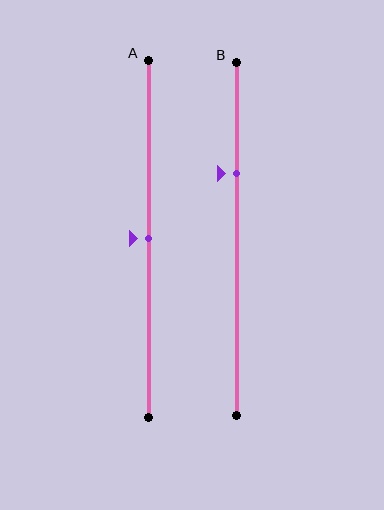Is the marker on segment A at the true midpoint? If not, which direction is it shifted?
Yes, the marker on segment A is at the true midpoint.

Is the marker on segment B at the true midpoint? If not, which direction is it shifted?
No, the marker on segment B is shifted upward by about 19% of the segment length.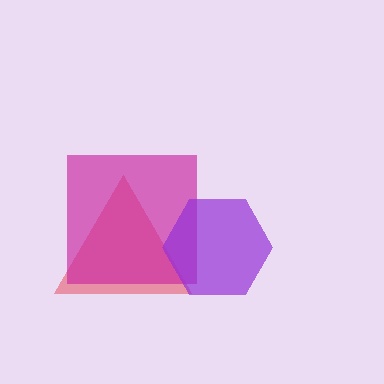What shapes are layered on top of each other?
The layered shapes are: a red triangle, a magenta square, a purple hexagon.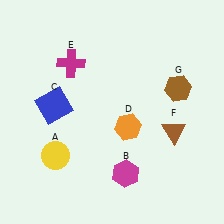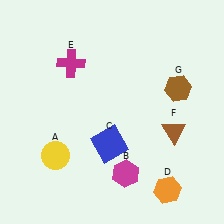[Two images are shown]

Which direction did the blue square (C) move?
The blue square (C) moved right.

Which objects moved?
The objects that moved are: the blue square (C), the orange hexagon (D).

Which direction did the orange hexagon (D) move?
The orange hexagon (D) moved down.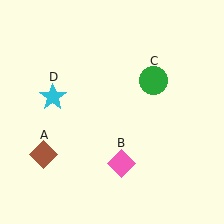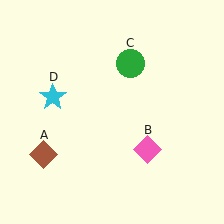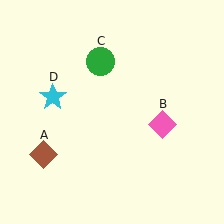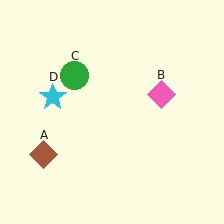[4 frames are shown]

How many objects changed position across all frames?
2 objects changed position: pink diamond (object B), green circle (object C).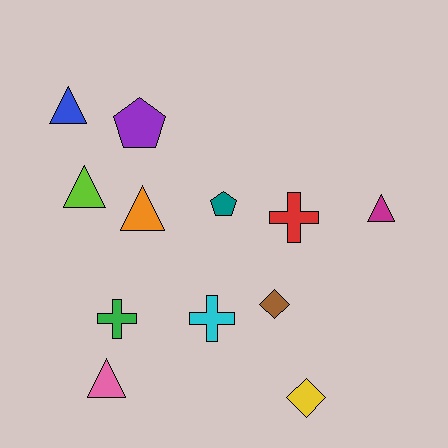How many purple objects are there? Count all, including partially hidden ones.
There is 1 purple object.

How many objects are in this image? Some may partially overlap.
There are 12 objects.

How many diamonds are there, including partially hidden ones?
There are 2 diamonds.